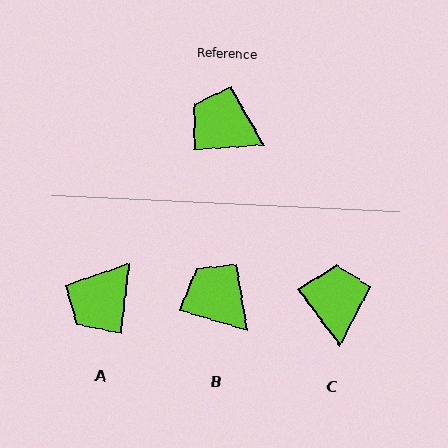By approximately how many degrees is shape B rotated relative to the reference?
Approximately 20 degrees clockwise.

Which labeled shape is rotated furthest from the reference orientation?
A, about 80 degrees away.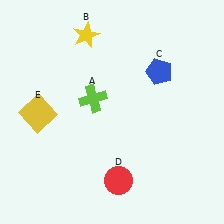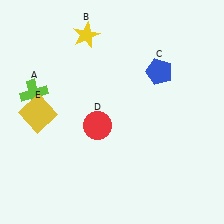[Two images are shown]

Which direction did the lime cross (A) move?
The lime cross (A) moved left.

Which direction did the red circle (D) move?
The red circle (D) moved up.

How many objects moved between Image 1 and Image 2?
2 objects moved between the two images.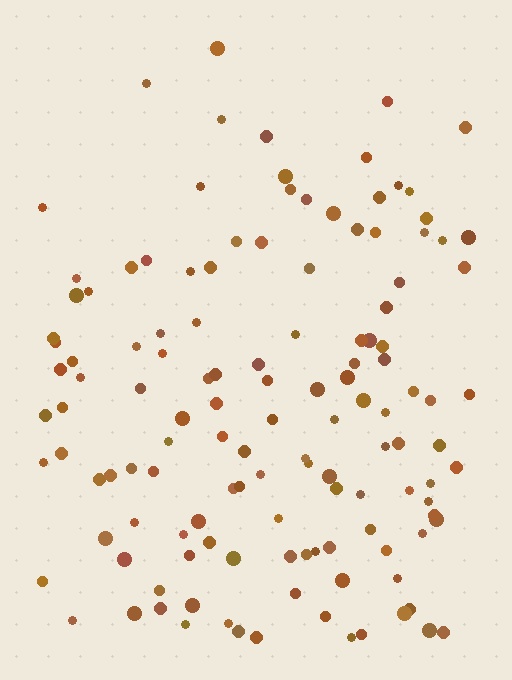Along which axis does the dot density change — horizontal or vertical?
Vertical.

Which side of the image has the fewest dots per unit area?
The top.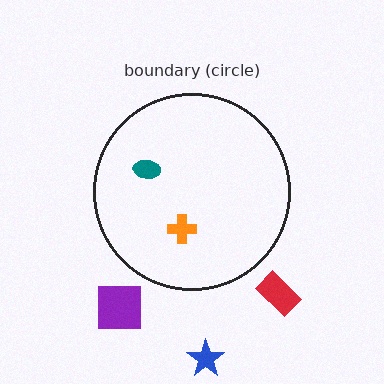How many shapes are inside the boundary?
2 inside, 3 outside.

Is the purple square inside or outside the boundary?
Outside.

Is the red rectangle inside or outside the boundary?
Outside.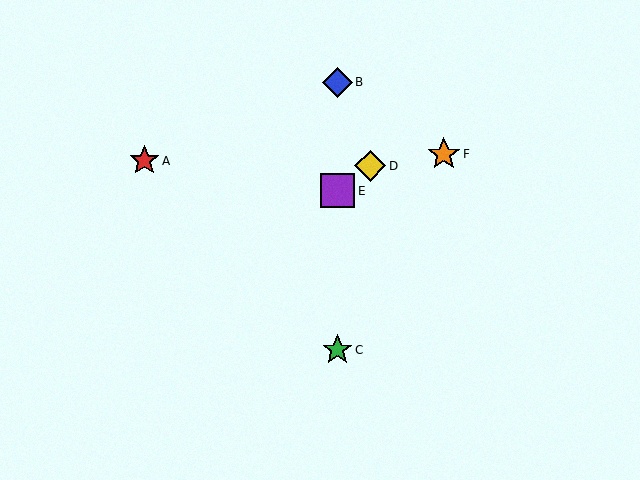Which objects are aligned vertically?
Objects B, C, E are aligned vertically.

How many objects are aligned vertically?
3 objects (B, C, E) are aligned vertically.